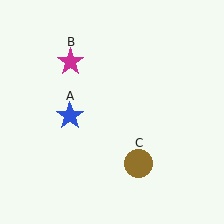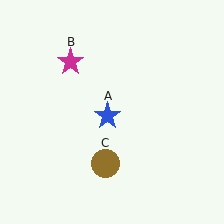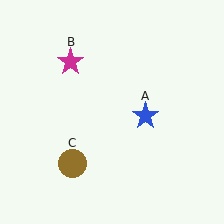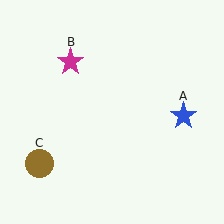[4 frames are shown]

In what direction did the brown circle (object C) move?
The brown circle (object C) moved left.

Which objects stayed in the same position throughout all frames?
Magenta star (object B) remained stationary.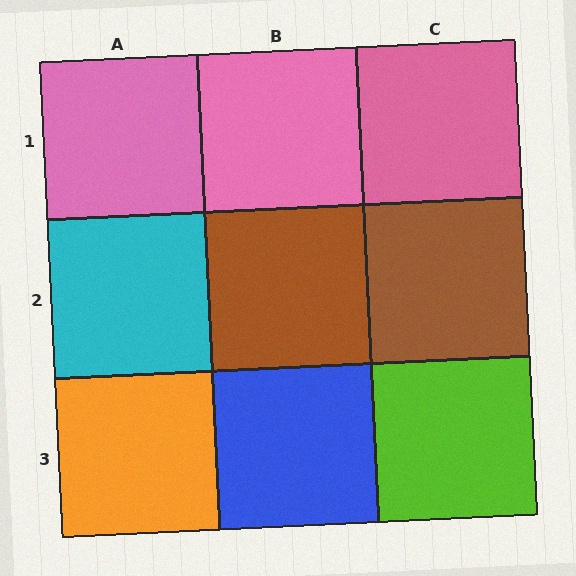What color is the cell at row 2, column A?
Cyan.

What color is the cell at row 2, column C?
Brown.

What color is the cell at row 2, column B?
Brown.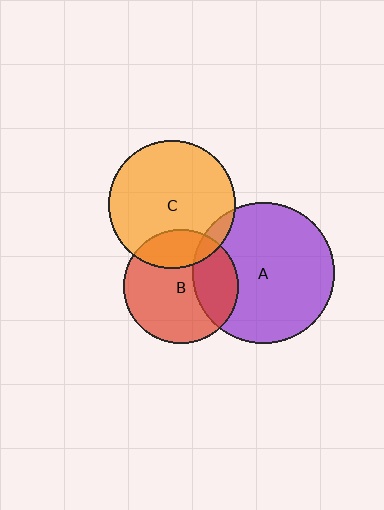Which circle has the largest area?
Circle A (purple).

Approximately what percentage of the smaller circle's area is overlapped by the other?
Approximately 10%.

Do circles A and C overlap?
Yes.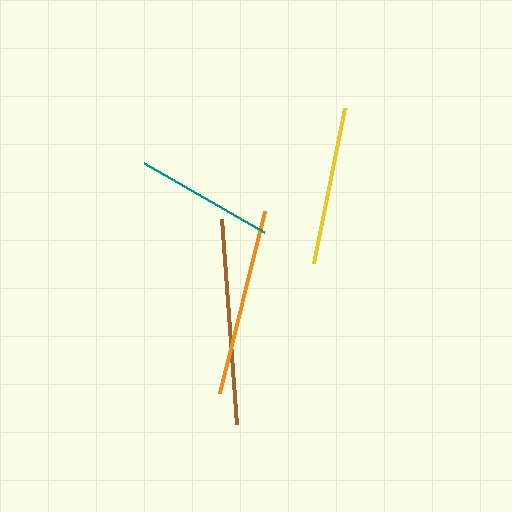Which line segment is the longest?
The brown line is the longest at approximately 205 pixels.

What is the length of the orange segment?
The orange segment is approximately 187 pixels long.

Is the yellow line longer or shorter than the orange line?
The orange line is longer than the yellow line.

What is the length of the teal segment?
The teal segment is approximately 138 pixels long.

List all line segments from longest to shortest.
From longest to shortest: brown, orange, yellow, teal.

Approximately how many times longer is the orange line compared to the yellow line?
The orange line is approximately 1.2 times the length of the yellow line.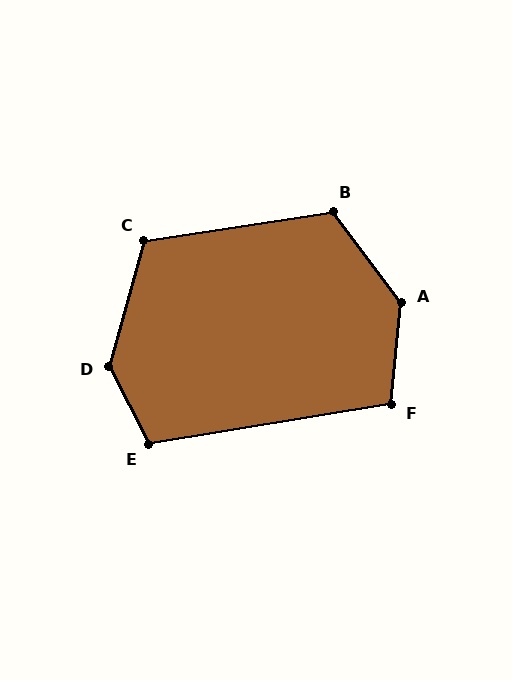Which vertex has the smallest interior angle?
F, at approximately 105 degrees.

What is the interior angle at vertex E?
Approximately 108 degrees (obtuse).